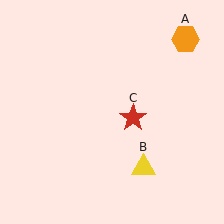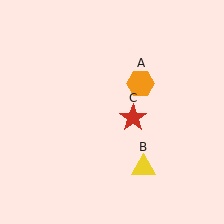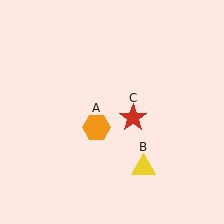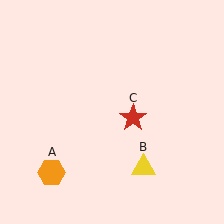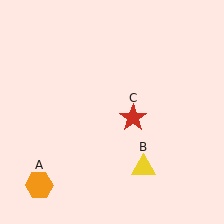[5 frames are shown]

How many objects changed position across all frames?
1 object changed position: orange hexagon (object A).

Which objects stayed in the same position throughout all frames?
Yellow triangle (object B) and red star (object C) remained stationary.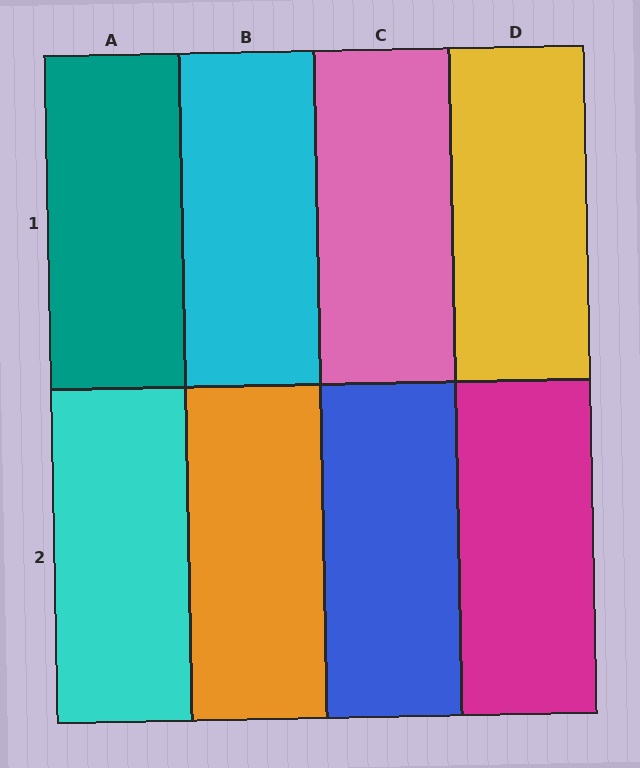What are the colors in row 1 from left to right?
Teal, cyan, pink, yellow.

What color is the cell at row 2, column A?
Cyan.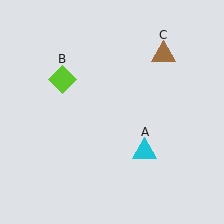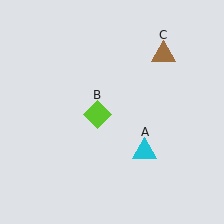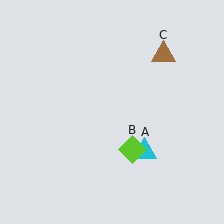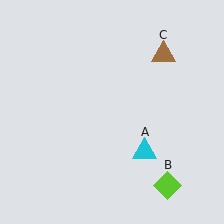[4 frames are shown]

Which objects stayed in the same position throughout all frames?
Cyan triangle (object A) and brown triangle (object C) remained stationary.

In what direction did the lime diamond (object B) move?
The lime diamond (object B) moved down and to the right.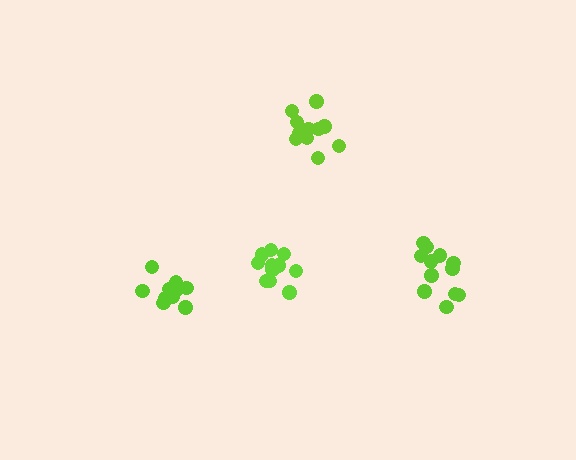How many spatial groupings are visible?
There are 4 spatial groupings.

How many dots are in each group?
Group 1: 11 dots, Group 2: 11 dots, Group 3: 11 dots, Group 4: 12 dots (45 total).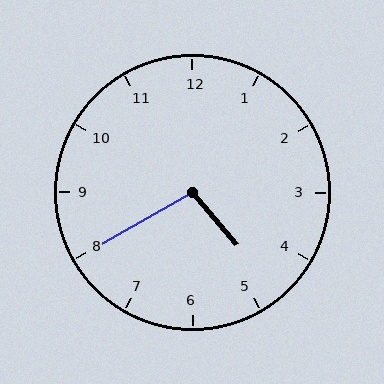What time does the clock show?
4:40.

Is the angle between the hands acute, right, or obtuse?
It is obtuse.